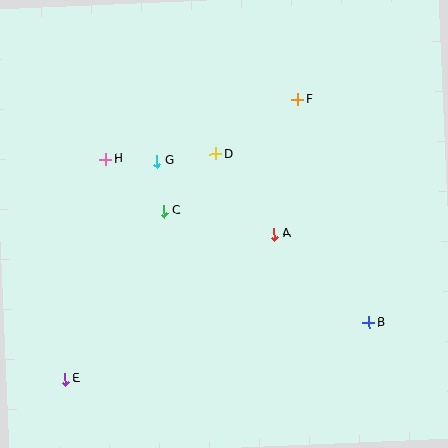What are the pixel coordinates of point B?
Point B is at (369, 323).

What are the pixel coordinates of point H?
Point H is at (106, 159).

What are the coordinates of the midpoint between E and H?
The midpoint between E and H is at (85, 269).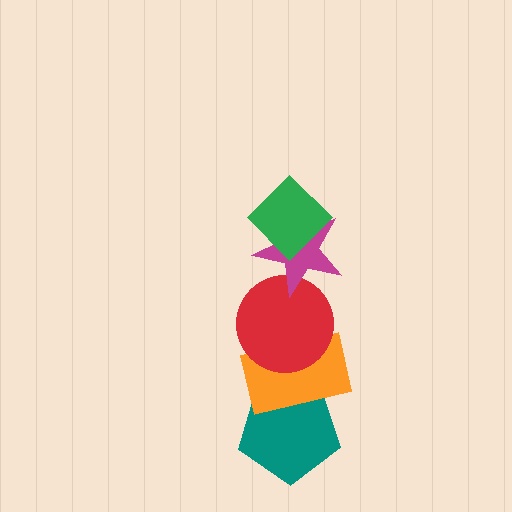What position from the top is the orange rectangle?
The orange rectangle is 4th from the top.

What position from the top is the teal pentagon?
The teal pentagon is 5th from the top.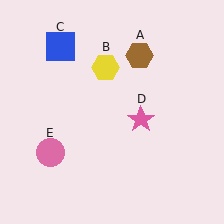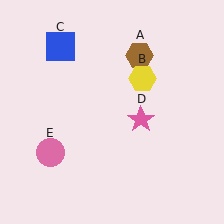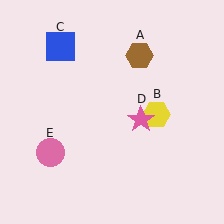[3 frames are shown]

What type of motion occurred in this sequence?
The yellow hexagon (object B) rotated clockwise around the center of the scene.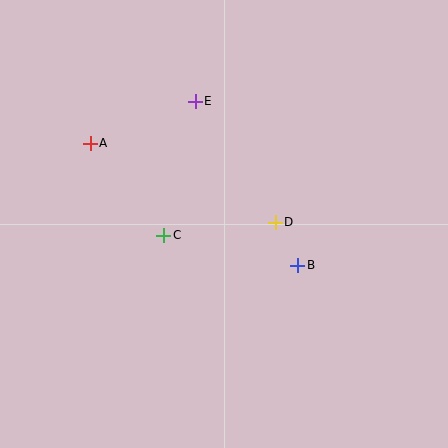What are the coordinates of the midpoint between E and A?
The midpoint between E and A is at (143, 122).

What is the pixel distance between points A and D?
The distance between A and D is 201 pixels.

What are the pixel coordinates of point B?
Point B is at (298, 265).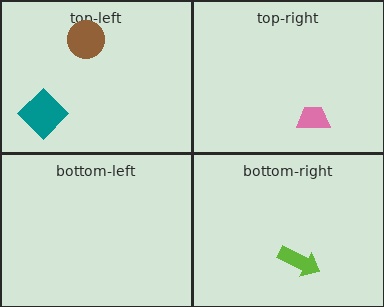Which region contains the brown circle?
The top-left region.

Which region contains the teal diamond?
The top-left region.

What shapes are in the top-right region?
The pink trapezoid.